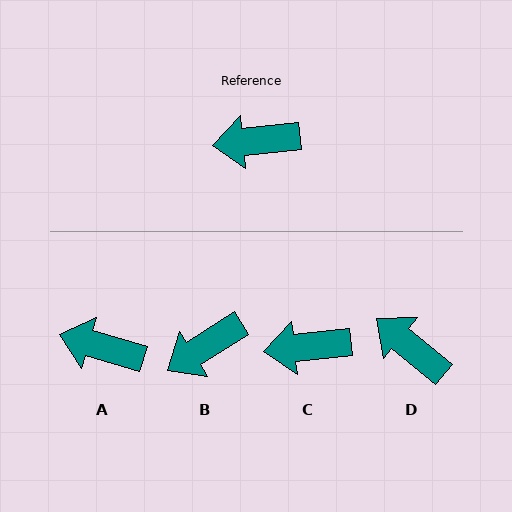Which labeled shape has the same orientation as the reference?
C.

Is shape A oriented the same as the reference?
No, it is off by about 22 degrees.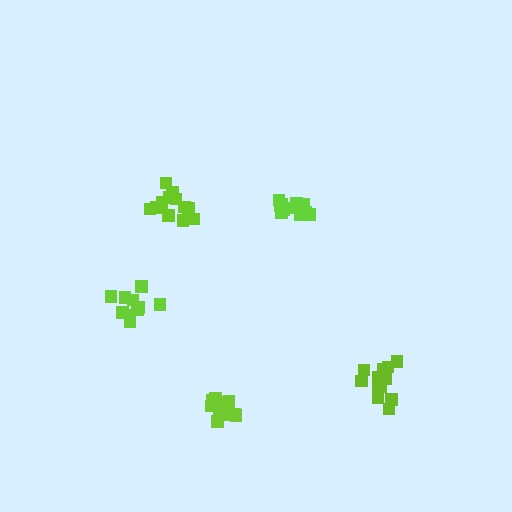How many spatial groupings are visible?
There are 5 spatial groupings.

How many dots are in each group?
Group 1: 11 dots, Group 2: 13 dots, Group 3: 16 dots, Group 4: 11 dots, Group 5: 12 dots (63 total).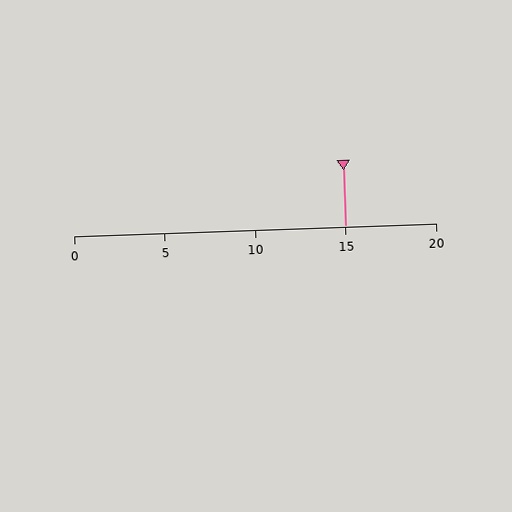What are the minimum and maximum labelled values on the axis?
The axis runs from 0 to 20.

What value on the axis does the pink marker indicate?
The marker indicates approximately 15.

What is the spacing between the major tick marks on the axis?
The major ticks are spaced 5 apart.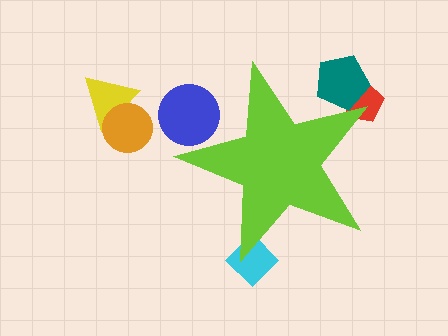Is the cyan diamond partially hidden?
Yes, the cyan diamond is partially hidden behind the lime star.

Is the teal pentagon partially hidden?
Yes, the teal pentagon is partially hidden behind the lime star.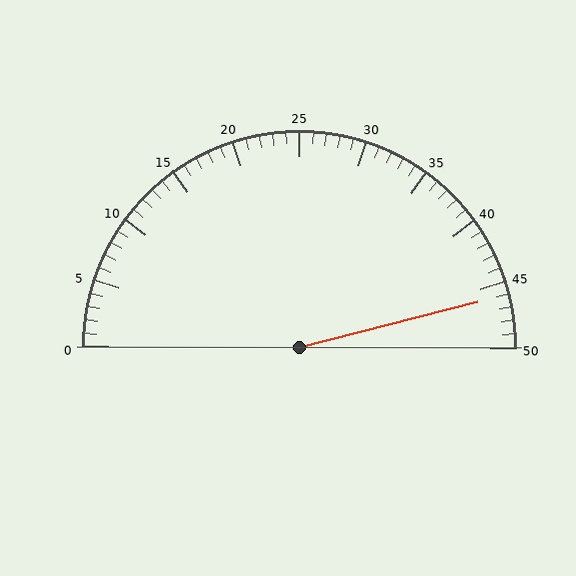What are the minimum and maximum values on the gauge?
The gauge ranges from 0 to 50.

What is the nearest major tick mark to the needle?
The nearest major tick mark is 45.